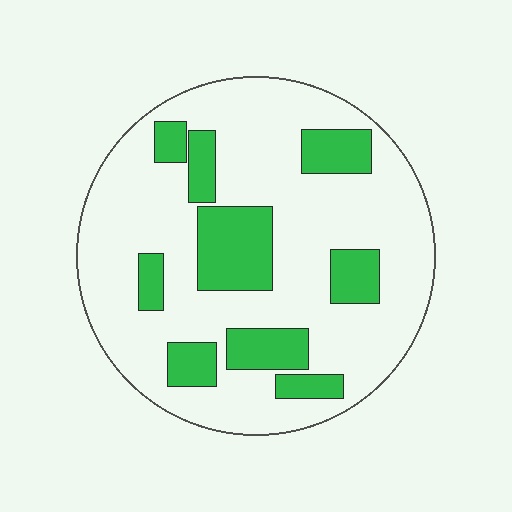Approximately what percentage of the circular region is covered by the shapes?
Approximately 25%.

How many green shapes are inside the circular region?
9.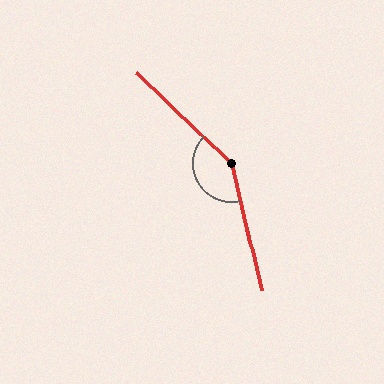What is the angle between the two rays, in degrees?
Approximately 147 degrees.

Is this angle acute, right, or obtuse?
It is obtuse.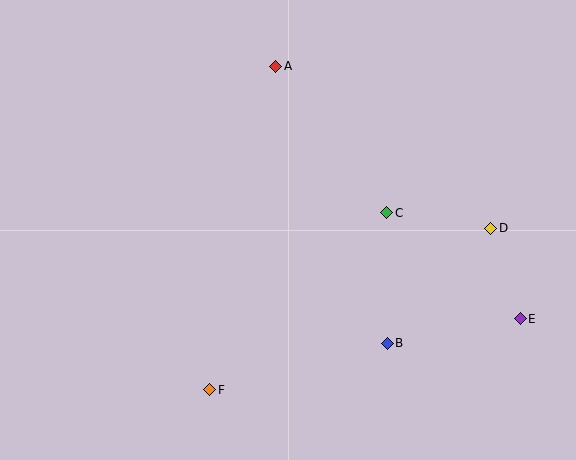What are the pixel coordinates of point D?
Point D is at (491, 228).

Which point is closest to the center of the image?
Point C at (387, 213) is closest to the center.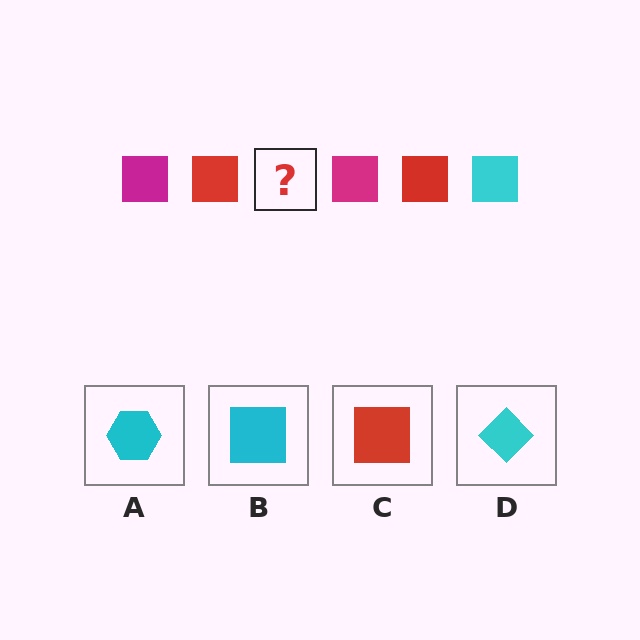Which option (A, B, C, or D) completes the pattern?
B.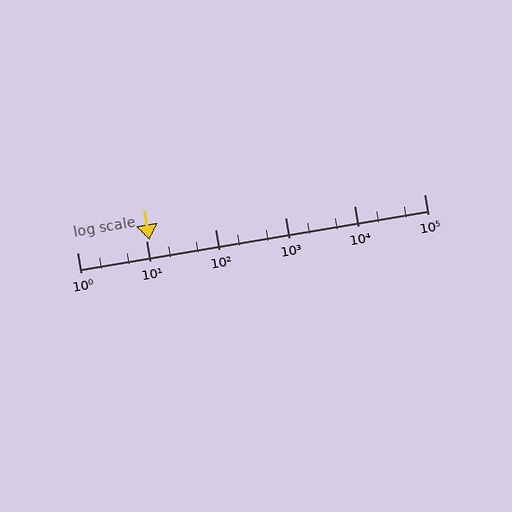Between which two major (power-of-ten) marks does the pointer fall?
The pointer is between 10 and 100.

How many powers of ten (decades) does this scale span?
The scale spans 5 decades, from 1 to 100000.